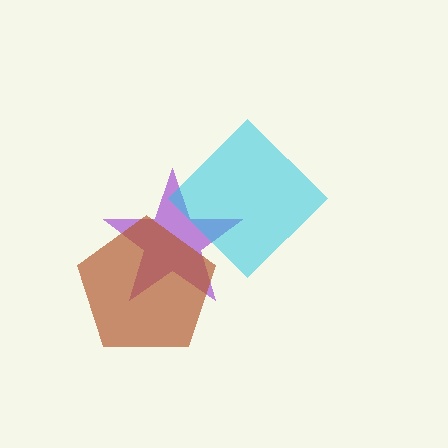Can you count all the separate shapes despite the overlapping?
Yes, there are 3 separate shapes.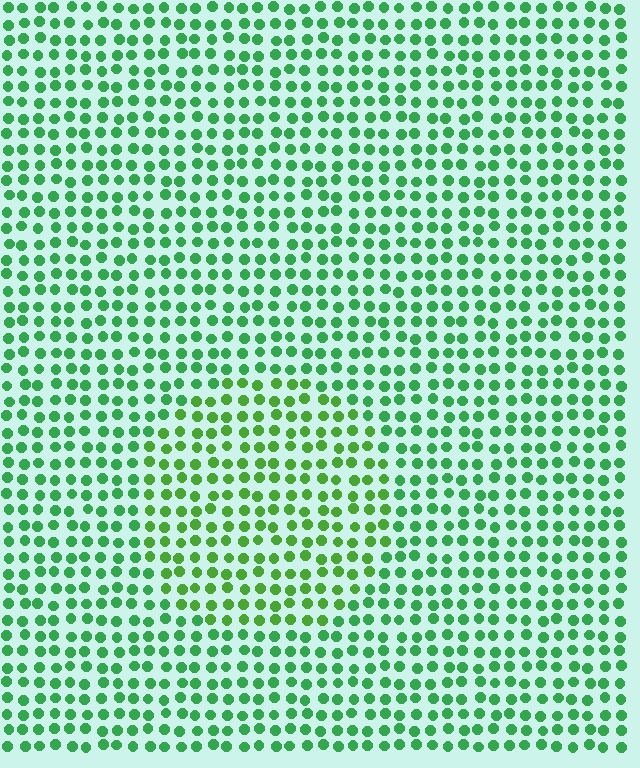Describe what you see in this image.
The image is filled with small green elements in a uniform arrangement. A circle-shaped region is visible where the elements are tinted to a slightly different hue, forming a subtle color boundary.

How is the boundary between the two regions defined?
The boundary is defined purely by a slight shift in hue (about 25 degrees). Spacing, size, and orientation are identical on both sides.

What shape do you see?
I see a circle.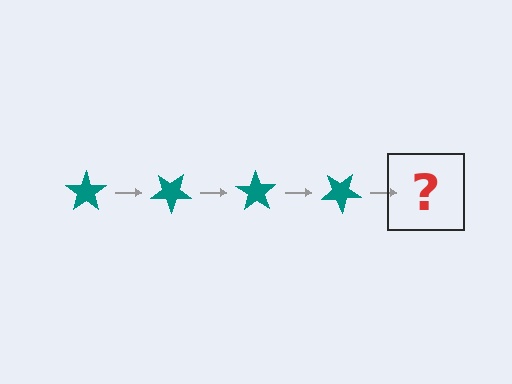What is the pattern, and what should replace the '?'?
The pattern is that the star rotates 35 degrees each step. The '?' should be a teal star rotated 140 degrees.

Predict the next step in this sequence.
The next step is a teal star rotated 140 degrees.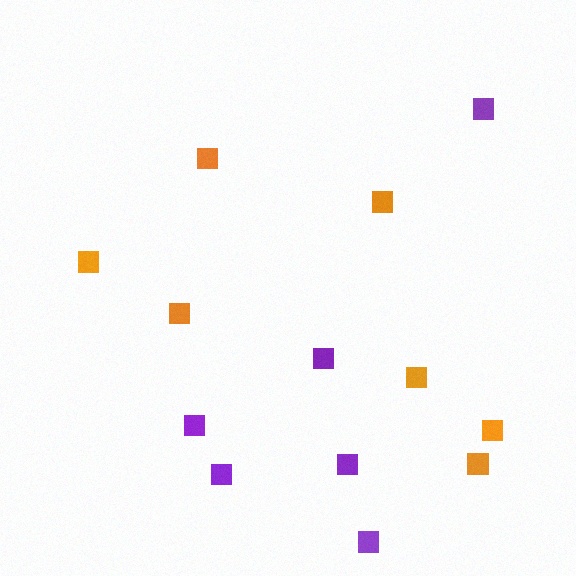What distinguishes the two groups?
There are 2 groups: one group of purple squares (6) and one group of orange squares (7).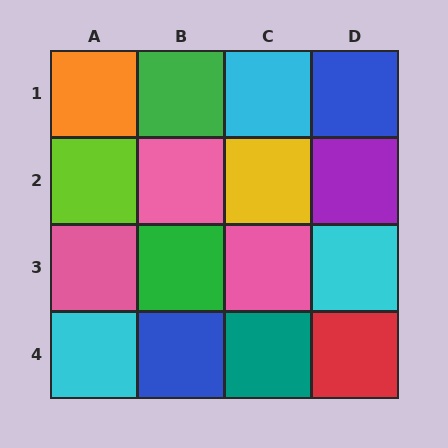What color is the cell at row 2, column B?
Pink.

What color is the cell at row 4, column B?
Blue.